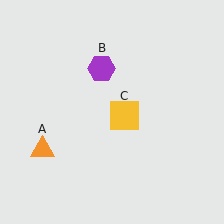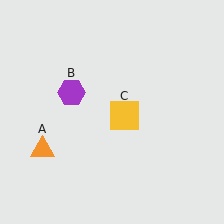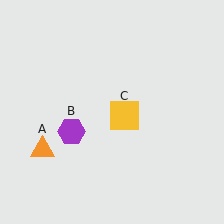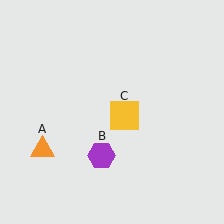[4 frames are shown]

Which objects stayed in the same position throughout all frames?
Orange triangle (object A) and yellow square (object C) remained stationary.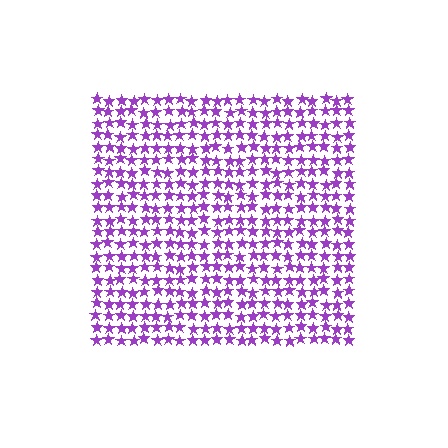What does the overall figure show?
The overall figure shows a square.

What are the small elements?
The small elements are stars.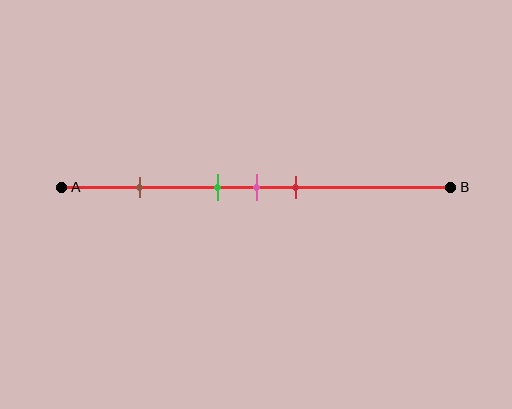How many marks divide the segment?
There are 4 marks dividing the segment.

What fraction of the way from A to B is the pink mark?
The pink mark is approximately 50% (0.5) of the way from A to B.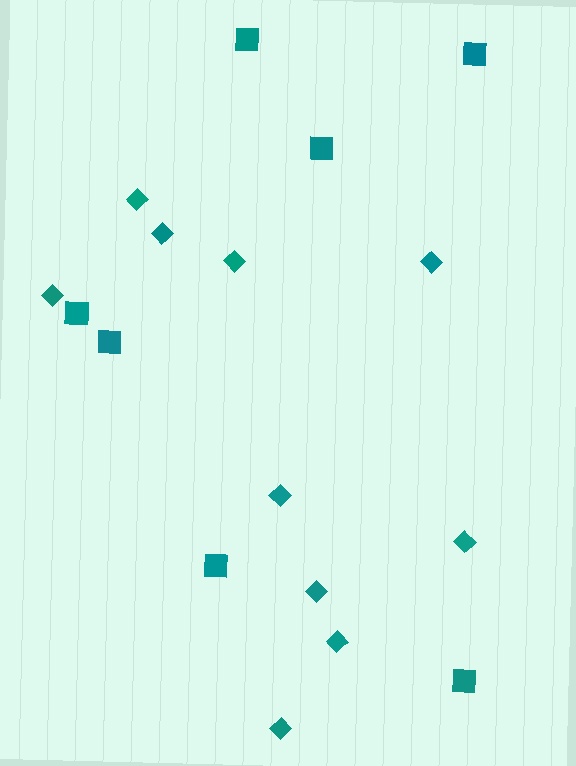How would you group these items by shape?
There are 2 groups: one group of diamonds (10) and one group of squares (7).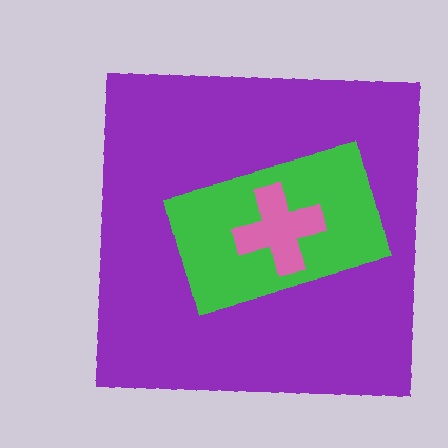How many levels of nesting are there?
3.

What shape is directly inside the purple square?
The green rectangle.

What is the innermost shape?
The pink cross.